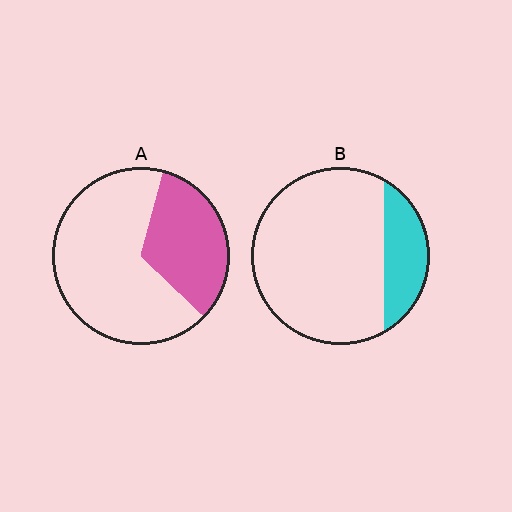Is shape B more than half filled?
No.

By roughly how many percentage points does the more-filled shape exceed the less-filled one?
By roughly 15 percentage points (A over B).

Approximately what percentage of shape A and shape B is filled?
A is approximately 35% and B is approximately 20%.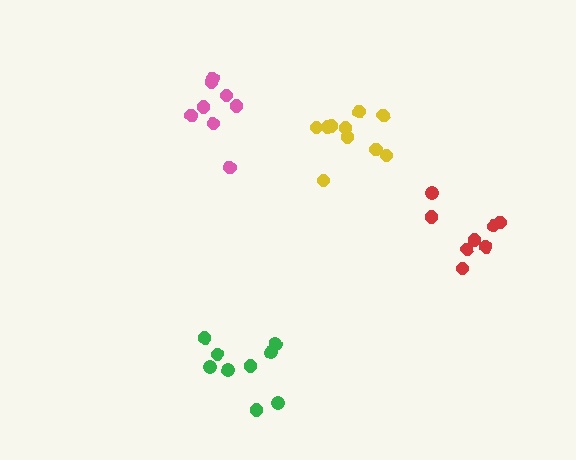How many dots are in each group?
Group 1: 8 dots, Group 2: 10 dots, Group 3: 9 dots, Group 4: 8 dots (35 total).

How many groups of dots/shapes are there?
There are 4 groups.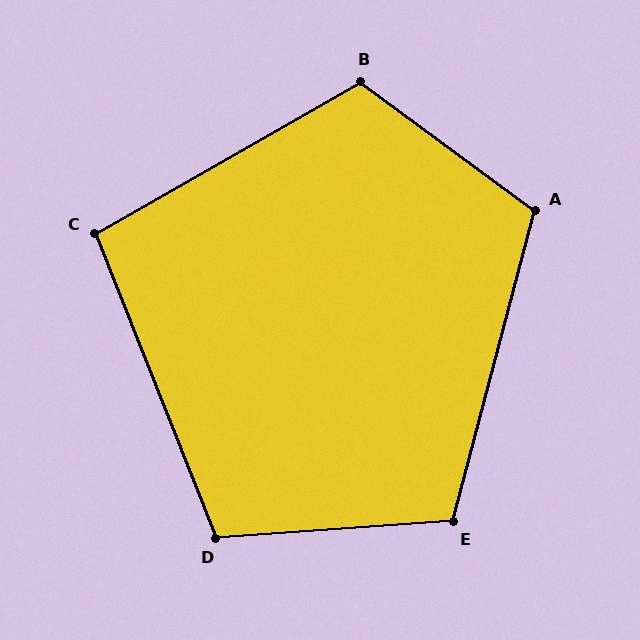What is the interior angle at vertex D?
Approximately 108 degrees (obtuse).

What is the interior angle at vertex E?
Approximately 109 degrees (obtuse).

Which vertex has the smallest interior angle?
C, at approximately 98 degrees.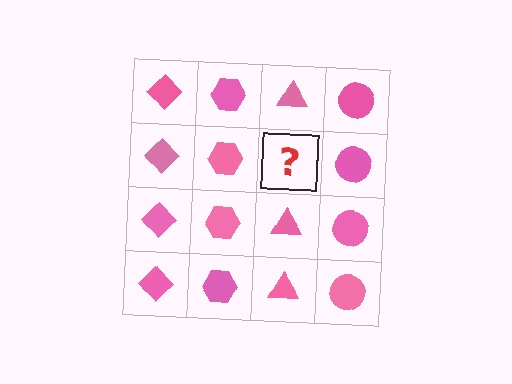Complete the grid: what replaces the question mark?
The question mark should be replaced with a pink triangle.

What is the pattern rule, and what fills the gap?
The rule is that each column has a consistent shape. The gap should be filled with a pink triangle.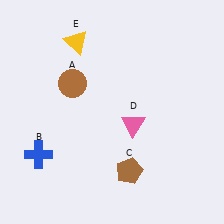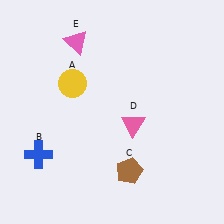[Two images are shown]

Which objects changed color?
A changed from brown to yellow. E changed from yellow to pink.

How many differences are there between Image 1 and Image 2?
There are 2 differences between the two images.